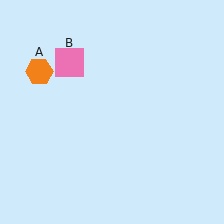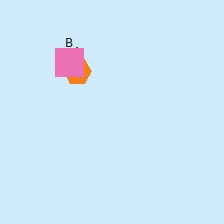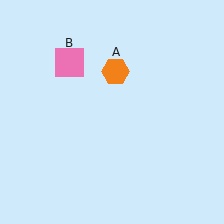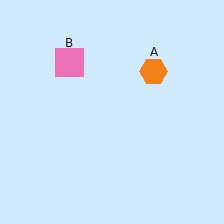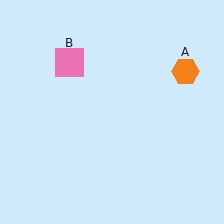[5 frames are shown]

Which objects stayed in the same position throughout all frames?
Pink square (object B) remained stationary.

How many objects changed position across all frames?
1 object changed position: orange hexagon (object A).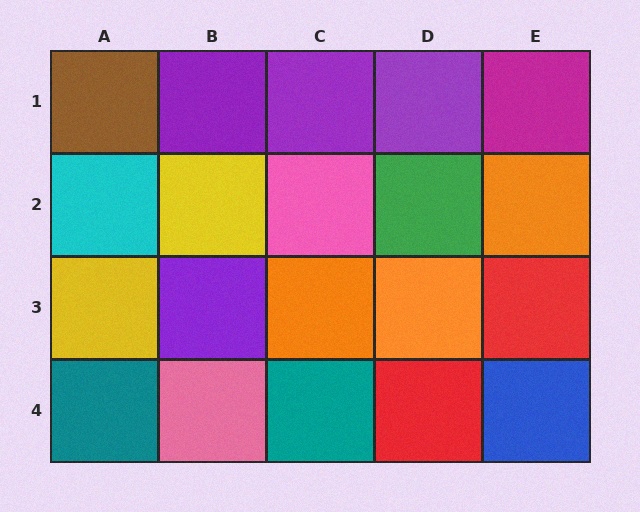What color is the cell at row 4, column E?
Blue.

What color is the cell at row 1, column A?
Brown.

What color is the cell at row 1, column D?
Purple.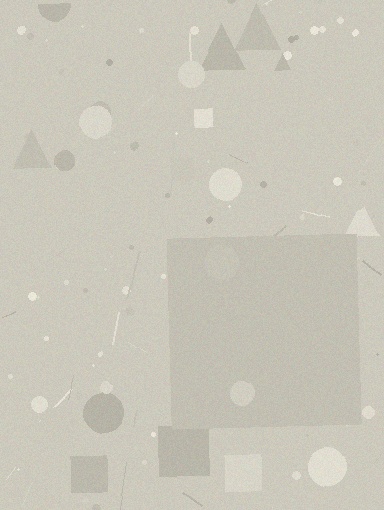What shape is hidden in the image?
A square is hidden in the image.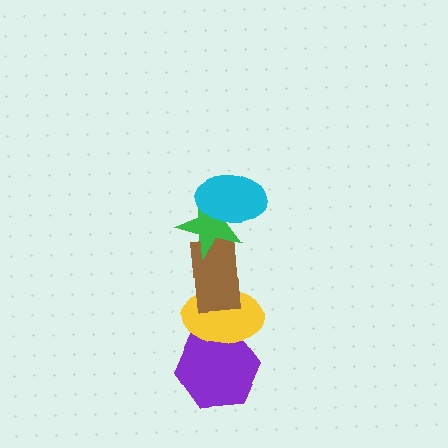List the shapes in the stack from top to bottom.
From top to bottom: the cyan ellipse, the green star, the brown rectangle, the yellow ellipse, the purple hexagon.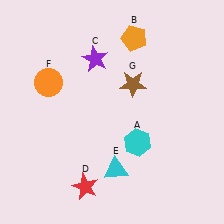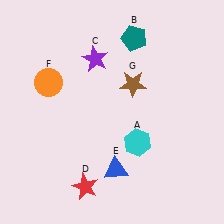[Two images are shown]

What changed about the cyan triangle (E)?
In Image 1, E is cyan. In Image 2, it changed to blue.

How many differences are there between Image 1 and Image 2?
There are 2 differences between the two images.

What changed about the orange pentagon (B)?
In Image 1, B is orange. In Image 2, it changed to teal.